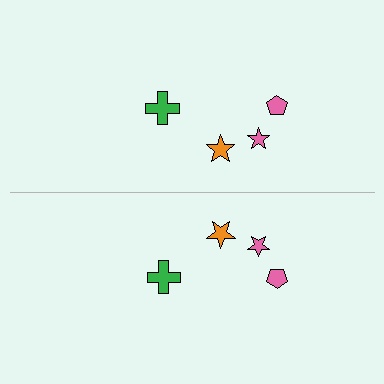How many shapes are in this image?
There are 8 shapes in this image.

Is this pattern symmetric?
Yes, this pattern has bilateral (reflection) symmetry.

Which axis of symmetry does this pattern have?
The pattern has a horizontal axis of symmetry running through the center of the image.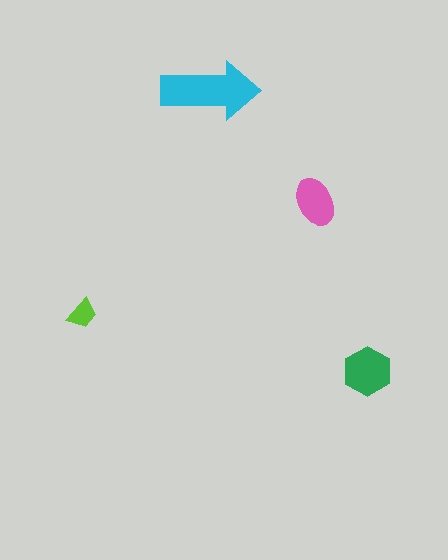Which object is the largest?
The cyan arrow.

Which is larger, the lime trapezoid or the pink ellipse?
The pink ellipse.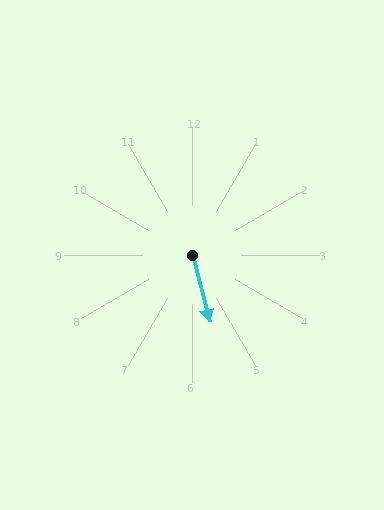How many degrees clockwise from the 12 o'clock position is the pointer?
Approximately 165 degrees.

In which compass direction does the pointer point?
South.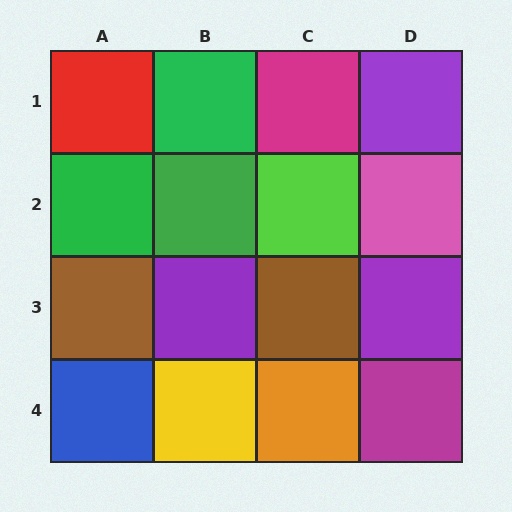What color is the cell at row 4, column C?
Orange.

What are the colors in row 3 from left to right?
Brown, purple, brown, purple.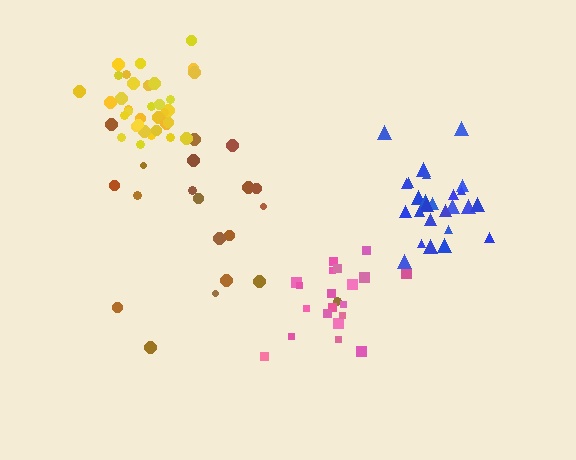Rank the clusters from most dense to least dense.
yellow, blue, pink, brown.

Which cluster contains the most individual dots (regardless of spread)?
Yellow (35).